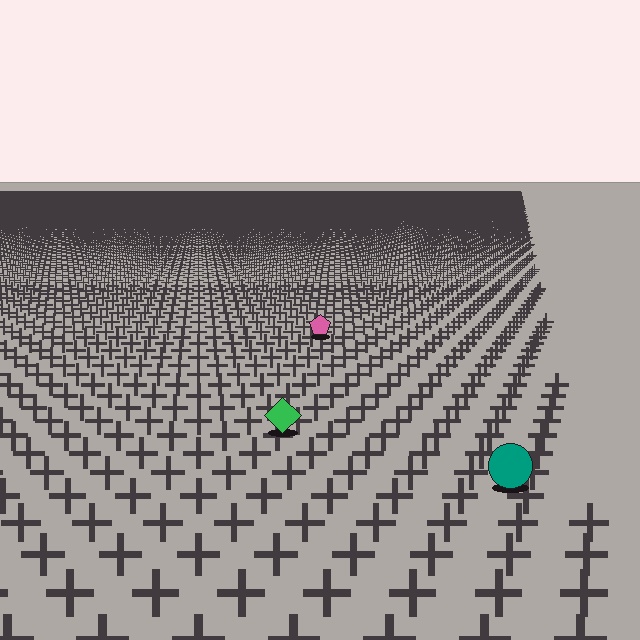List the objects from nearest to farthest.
From nearest to farthest: the teal circle, the green diamond, the pink pentagon.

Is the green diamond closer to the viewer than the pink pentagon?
Yes. The green diamond is closer — you can tell from the texture gradient: the ground texture is coarser near it.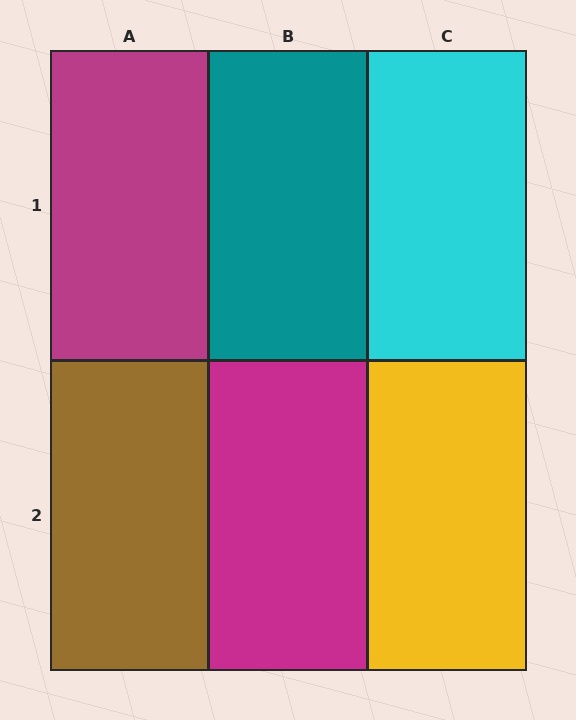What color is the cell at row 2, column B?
Magenta.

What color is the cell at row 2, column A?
Brown.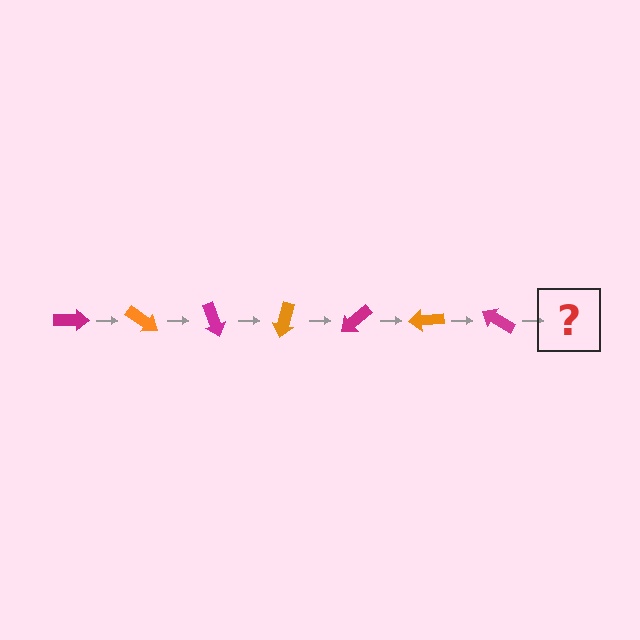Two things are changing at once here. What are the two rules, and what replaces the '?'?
The two rules are that it rotates 35 degrees each step and the color cycles through magenta and orange. The '?' should be an orange arrow, rotated 245 degrees from the start.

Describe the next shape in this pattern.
It should be an orange arrow, rotated 245 degrees from the start.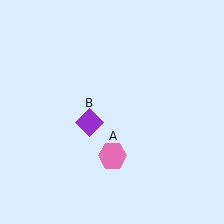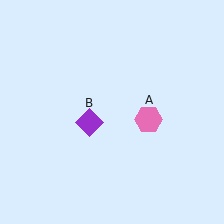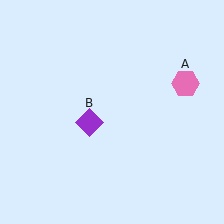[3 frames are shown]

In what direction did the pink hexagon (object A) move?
The pink hexagon (object A) moved up and to the right.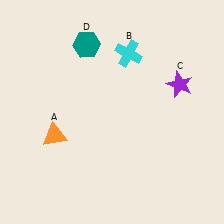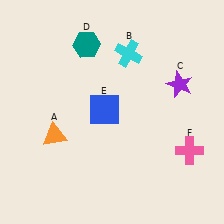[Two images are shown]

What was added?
A blue square (E), a pink cross (F) were added in Image 2.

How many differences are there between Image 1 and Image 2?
There are 2 differences between the two images.